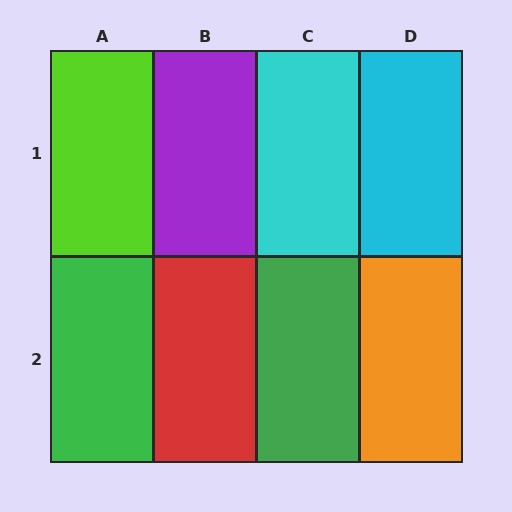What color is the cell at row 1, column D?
Cyan.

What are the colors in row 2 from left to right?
Green, red, green, orange.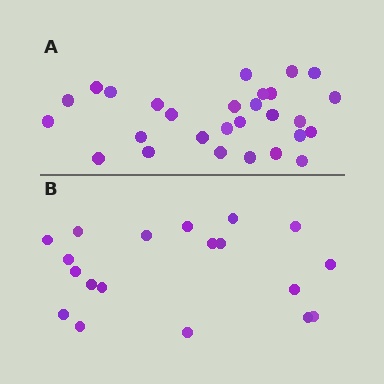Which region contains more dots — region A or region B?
Region A (the top region) has more dots.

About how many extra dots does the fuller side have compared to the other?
Region A has roughly 8 or so more dots than region B.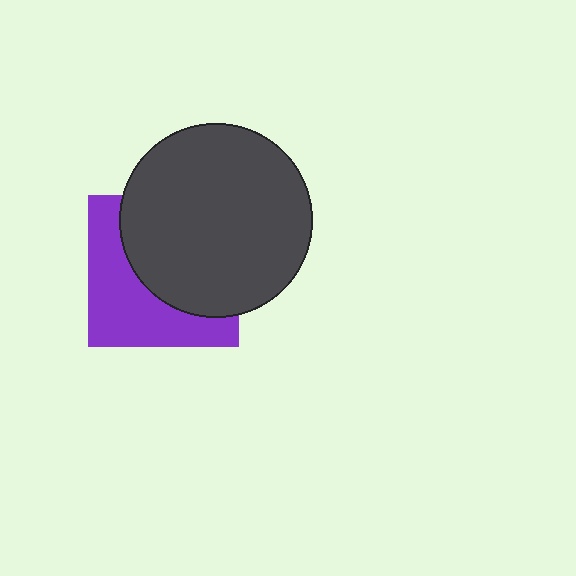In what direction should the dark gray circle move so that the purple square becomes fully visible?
The dark gray circle should move toward the upper-right. That is the shortest direction to clear the overlap and leave the purple square fully visible.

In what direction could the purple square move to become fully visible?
The purple square could move toward the lower-left. That would shift it out from behind the dark gray circle entirely.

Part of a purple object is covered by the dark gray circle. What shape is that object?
It is a square.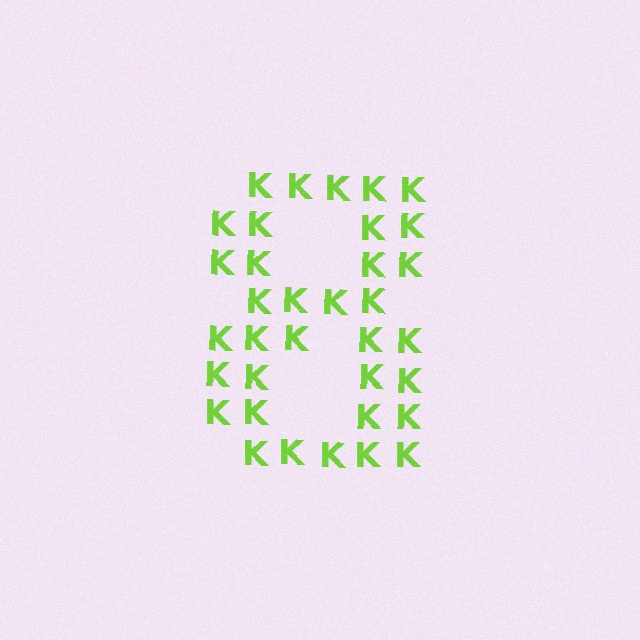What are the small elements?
The small elements are letter K's.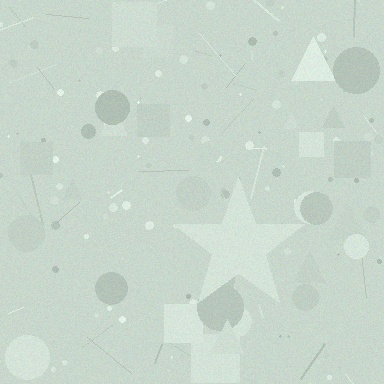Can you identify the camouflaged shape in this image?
The camouflaged shape is a star.